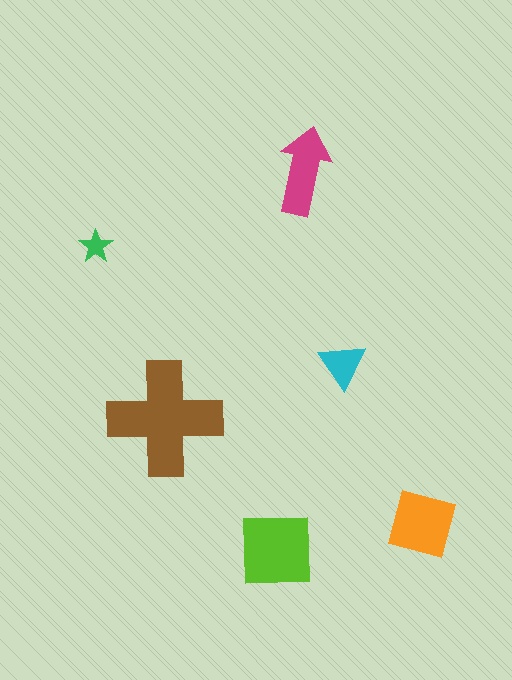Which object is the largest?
The brown cross.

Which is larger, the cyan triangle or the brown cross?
The brown cross.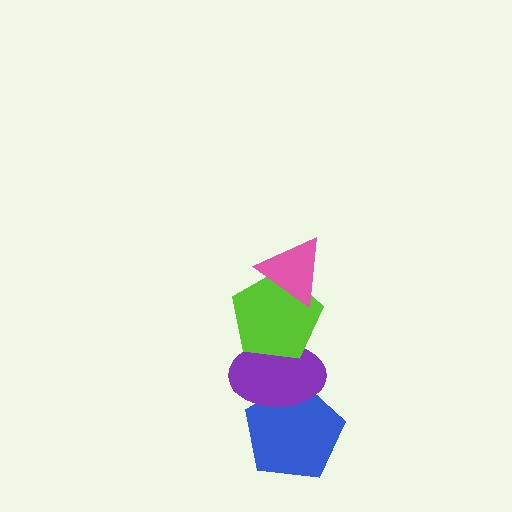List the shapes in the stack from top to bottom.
From top to bottom: the pink triangle, the lime pentagon, the purple ellipse, the blue pentagon.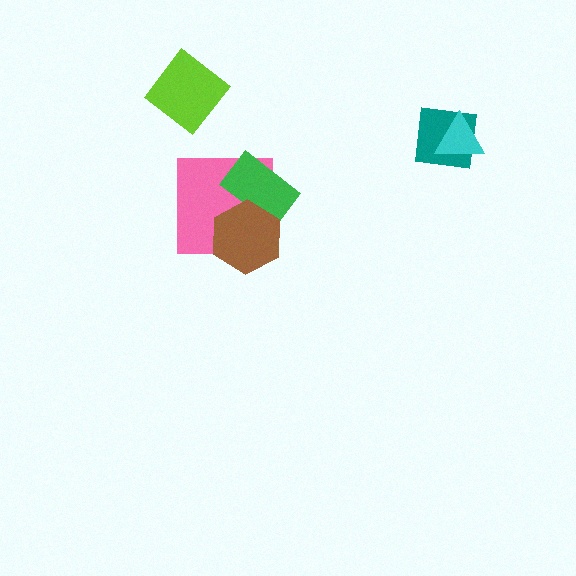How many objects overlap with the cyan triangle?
1 object overlaps with the cyan triangle.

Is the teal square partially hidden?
Yes, it is partially covered by another shape.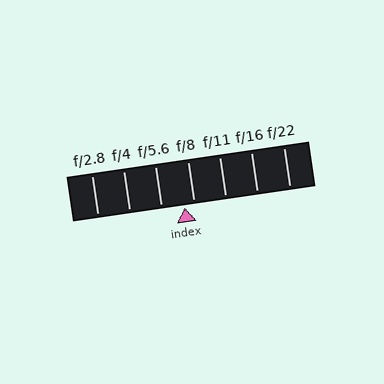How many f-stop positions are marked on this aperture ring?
There are 7 f-stop positions marked.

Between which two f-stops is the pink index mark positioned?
The index mark is between f/5.6 and f/8.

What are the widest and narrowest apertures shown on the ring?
The widest aperture shown is f/2.8 and the narrowest is f/22.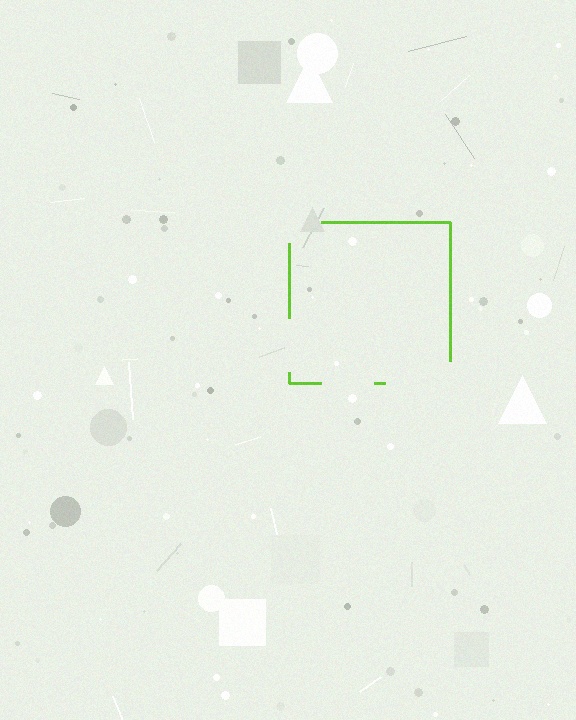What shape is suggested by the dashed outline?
The dashed outline suggests a square.